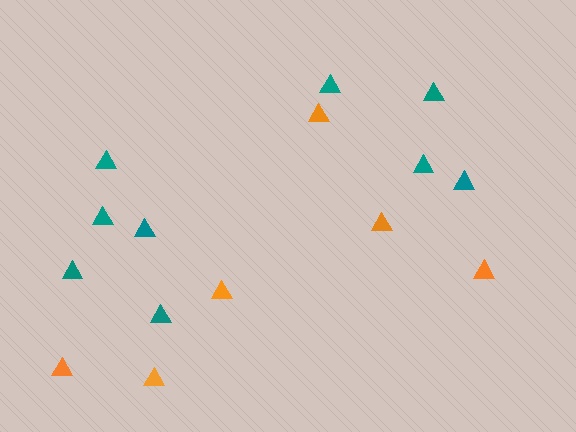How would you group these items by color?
There are 2 groups: one group of teal triangles (9) and one group of orange triangles (6).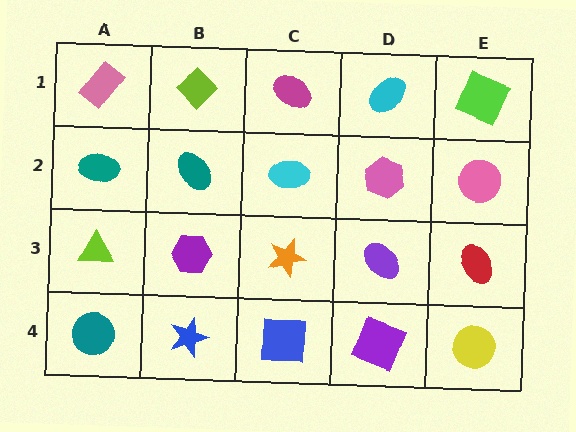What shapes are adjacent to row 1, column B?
A teal ellipse (row 2, column B), a pink rectangle (row 1, column A), a magenta ellipse (row 1, column C).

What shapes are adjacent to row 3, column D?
A pink hexagon (row 2, column D), a purple square (row 4, column D), an orange star (row 3, column C), a red ellipse (row 3, column E).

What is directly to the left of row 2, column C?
A teal ellipse.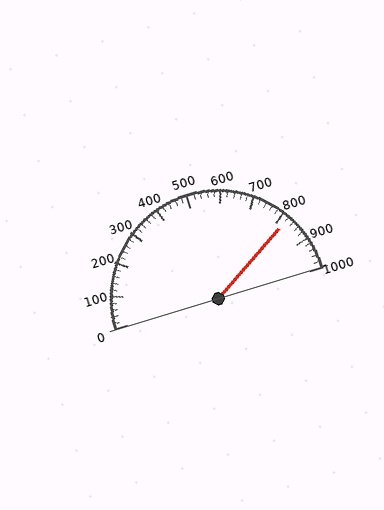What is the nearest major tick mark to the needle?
The nearest major tick mark is 800.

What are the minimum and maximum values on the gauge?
The gauge ranges from 0 to 1000.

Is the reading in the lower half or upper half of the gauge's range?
The reading is in the upper half of the range (0 to 1000).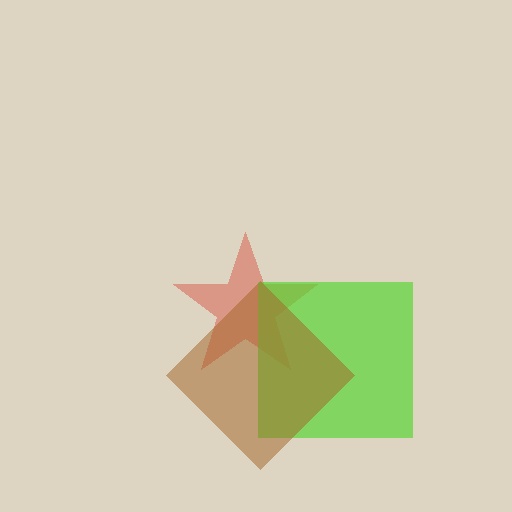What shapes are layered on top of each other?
The layered shapes are: a red star, a lime square, a brown diamond.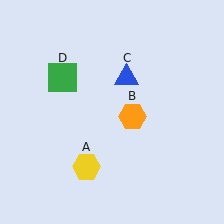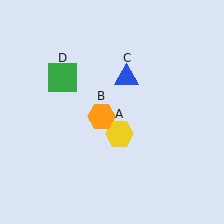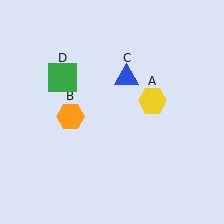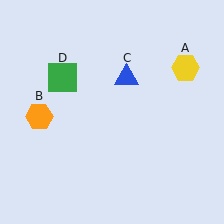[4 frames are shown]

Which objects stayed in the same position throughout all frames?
Blue triangle (object C) and green square (object D) remained stationary.